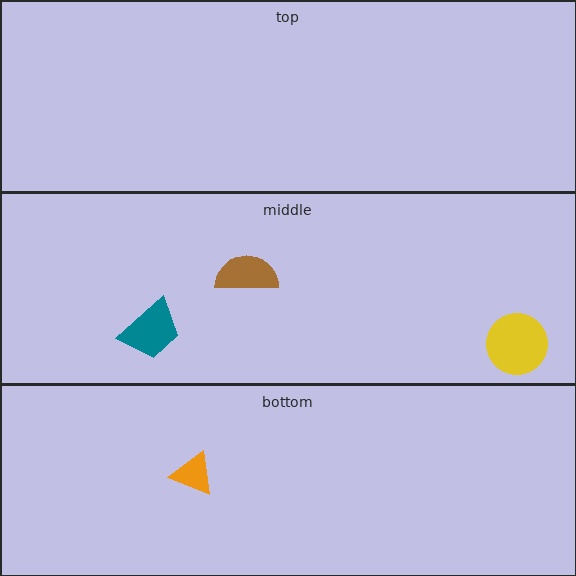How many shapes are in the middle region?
3.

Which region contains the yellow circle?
The middle region.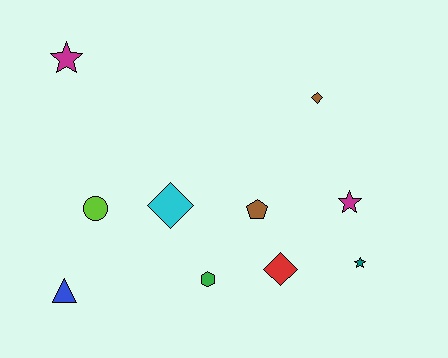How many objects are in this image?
There are 10 objects.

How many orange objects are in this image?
There are no orange objects.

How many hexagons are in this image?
There is 1 hexagon.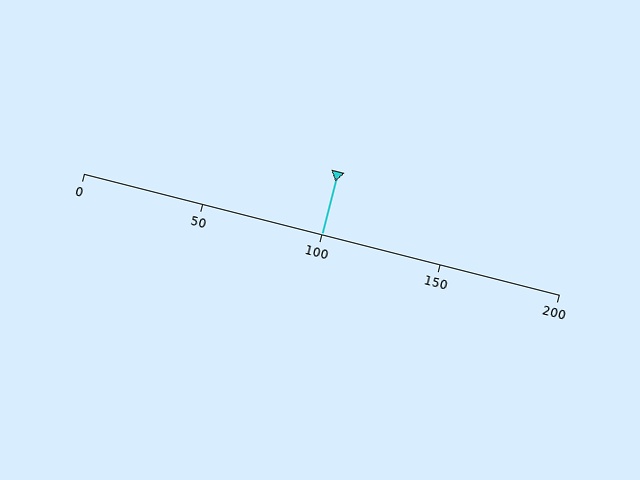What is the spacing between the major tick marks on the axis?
The major ticks are spaced 50 apart.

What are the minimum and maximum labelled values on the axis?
The axis runs from 0 to 200.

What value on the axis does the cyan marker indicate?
The marker indicates approximately 100.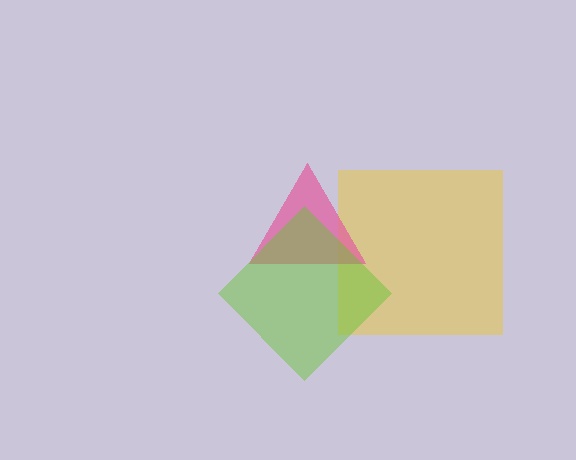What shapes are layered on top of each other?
The layered shapes are: a yellow square, a pink triangle, a lime diamond.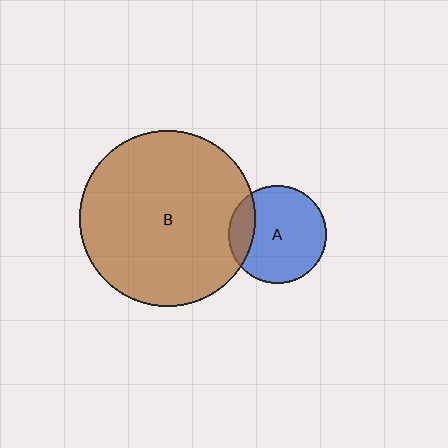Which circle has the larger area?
Circle B (brown).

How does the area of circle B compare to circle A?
Approximately 3.2 times.